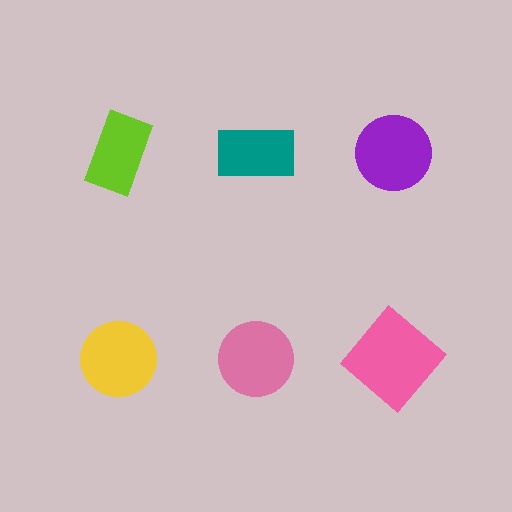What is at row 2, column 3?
A pink diamond.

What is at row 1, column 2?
A teal rectangle.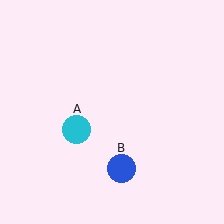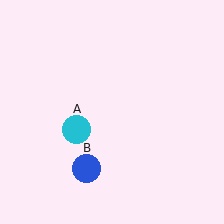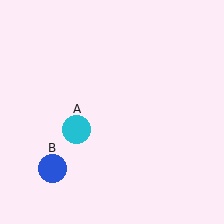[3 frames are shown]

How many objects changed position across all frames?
1 object changed position: blue circle (object B).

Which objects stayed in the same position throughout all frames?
Cyan circle (object A) remained stationary.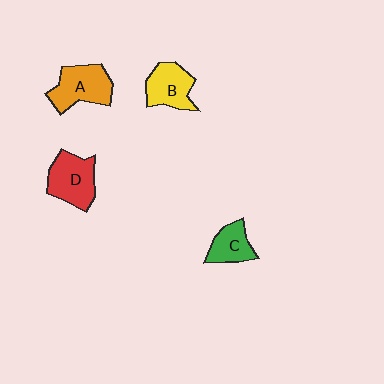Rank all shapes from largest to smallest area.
From largest to smallest: A (orange), D (red), B (yellow), C (green).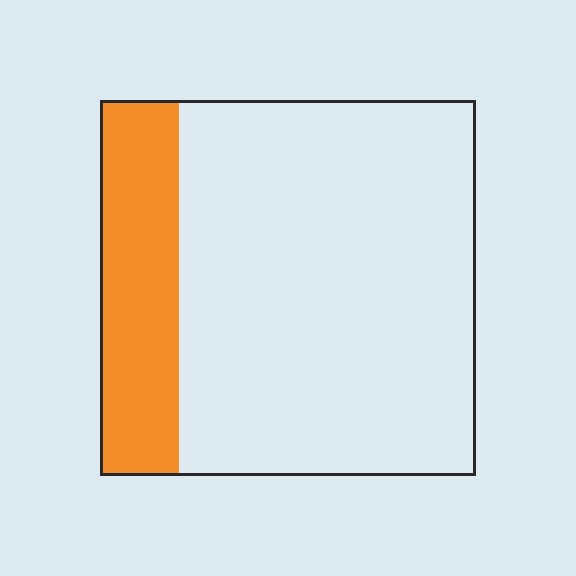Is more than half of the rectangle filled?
No.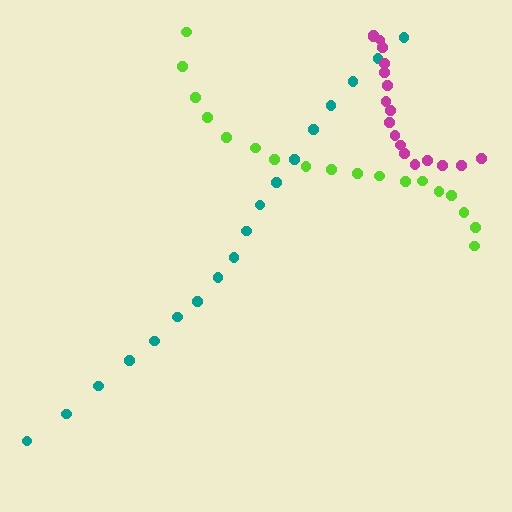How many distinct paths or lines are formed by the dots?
There are 3 distinct paths.